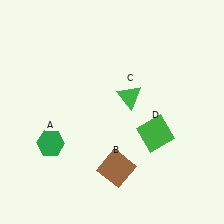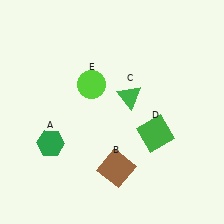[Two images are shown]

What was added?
A lime circle (E) was added in Image 2.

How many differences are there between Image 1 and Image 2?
There is 1 difference between the two images.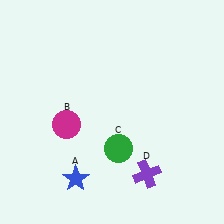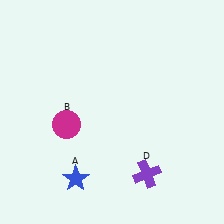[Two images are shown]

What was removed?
The green circle (C) was removed in Image 2.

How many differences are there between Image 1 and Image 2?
There is 1 difference between the two images.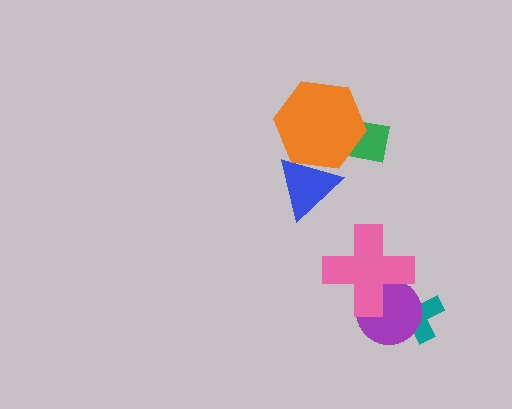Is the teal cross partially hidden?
Yes, it is partially covered by another shape.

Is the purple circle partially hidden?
Yes, it is partially covered by another shape.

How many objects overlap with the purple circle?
2 objects overlap with the purple circle.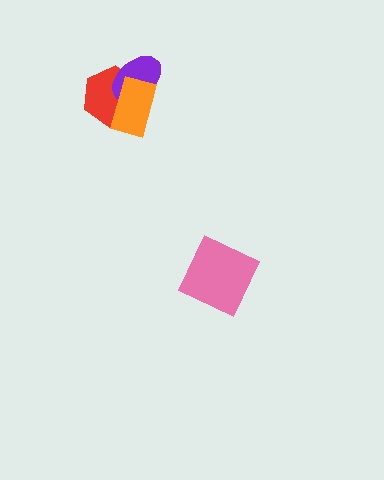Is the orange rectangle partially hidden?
No, no other shape covers it.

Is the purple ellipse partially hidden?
Yes, it is partially covered by another shape.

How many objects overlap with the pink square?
0 objects overlap with the pink square.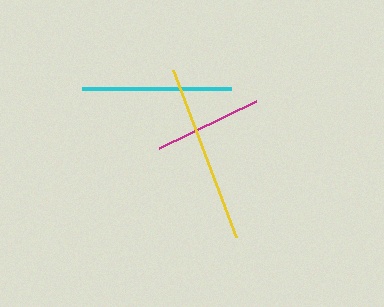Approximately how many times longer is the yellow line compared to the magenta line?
The yellow line is approximately 1.7 times the length of the magenta line.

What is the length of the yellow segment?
The yellow segment is approximately 179 pixels long.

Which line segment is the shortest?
The magenta line is the shortest at approximately 107 pixels.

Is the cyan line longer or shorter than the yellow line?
The yellow line is longer than the cyan line.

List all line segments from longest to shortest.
From longest to shortest: yellow, cyan, magenta.